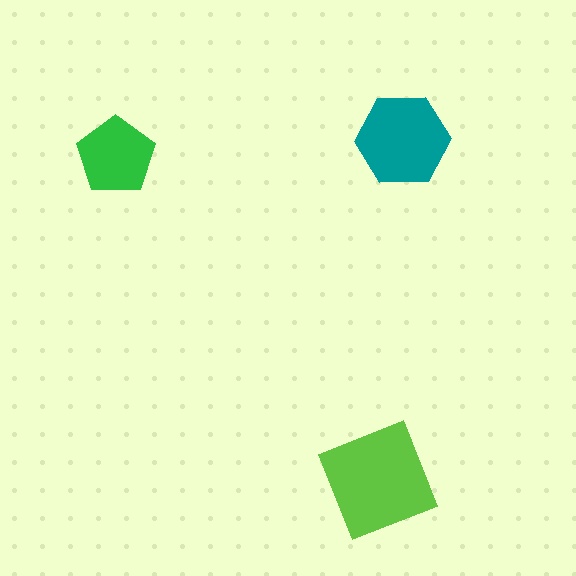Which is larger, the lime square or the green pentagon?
The lime square.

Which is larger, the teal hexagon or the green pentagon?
The teal hexagon.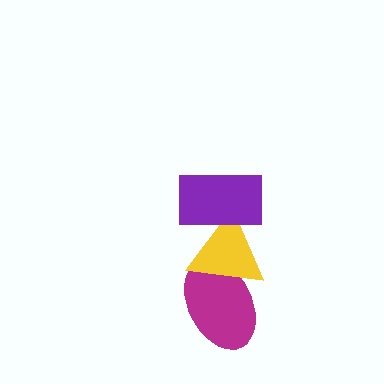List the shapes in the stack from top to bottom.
From top to bottom: the purple rectangle, the yellow triangle, the magenta ellipse.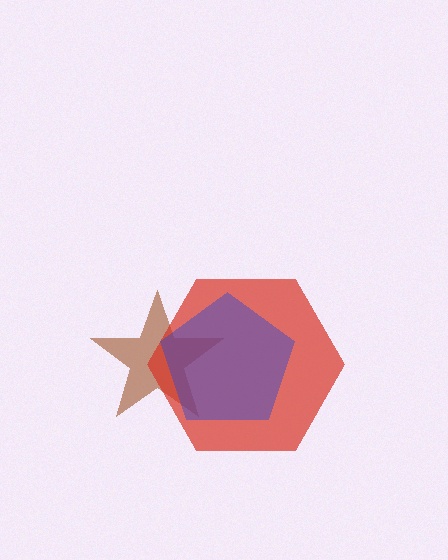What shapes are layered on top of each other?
The layered shapes are: a brown star, a red hexagon, a blue pentagon.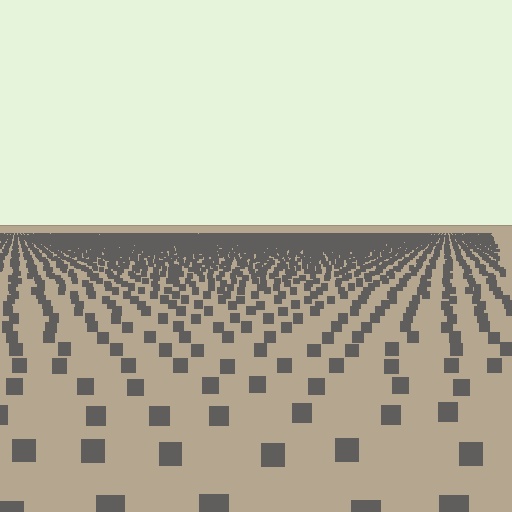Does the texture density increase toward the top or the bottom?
Density increases toward the top.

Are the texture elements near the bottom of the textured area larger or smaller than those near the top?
Larger. Near the bottom, elements are closer to the viewer and appear at a bigger on-screen size.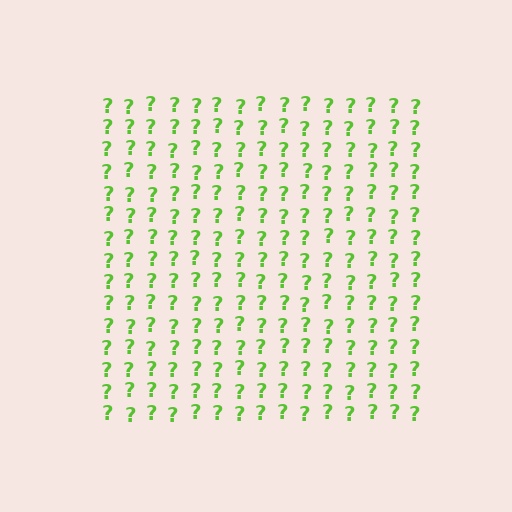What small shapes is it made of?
It is made of small question marks.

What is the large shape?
The large shape is a square.